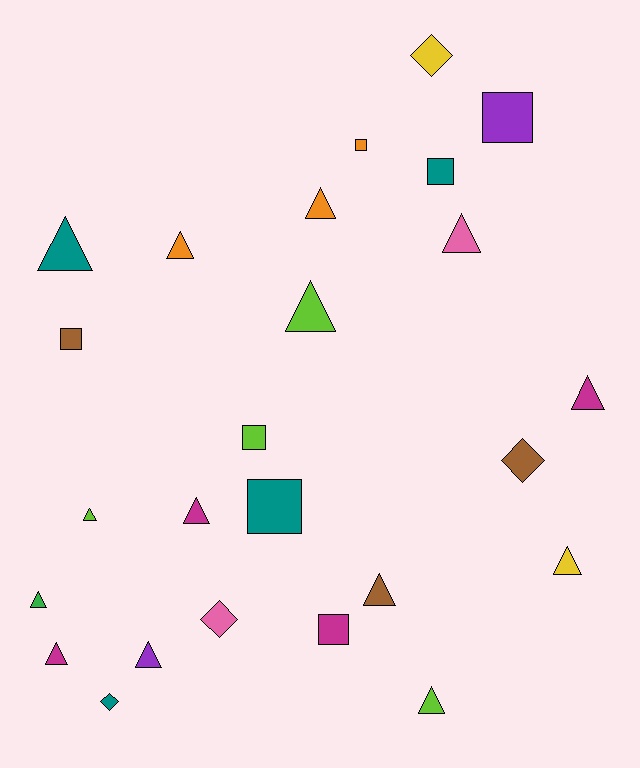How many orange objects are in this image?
There are 3 orange objects.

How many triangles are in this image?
There are 14 triangles.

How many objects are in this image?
There are 25 objects.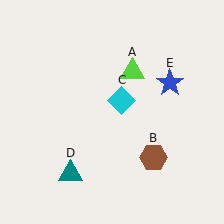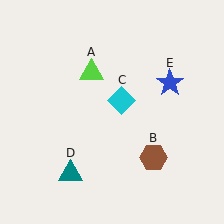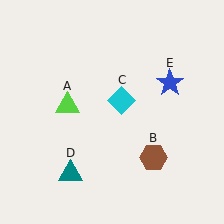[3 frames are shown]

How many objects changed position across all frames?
1 object changed position: lime triangle (object A).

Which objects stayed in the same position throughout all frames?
Brown hexagon (object B) and cyan diamond (object C) and teal triangle (object D) and blue star (object E) remained stationary.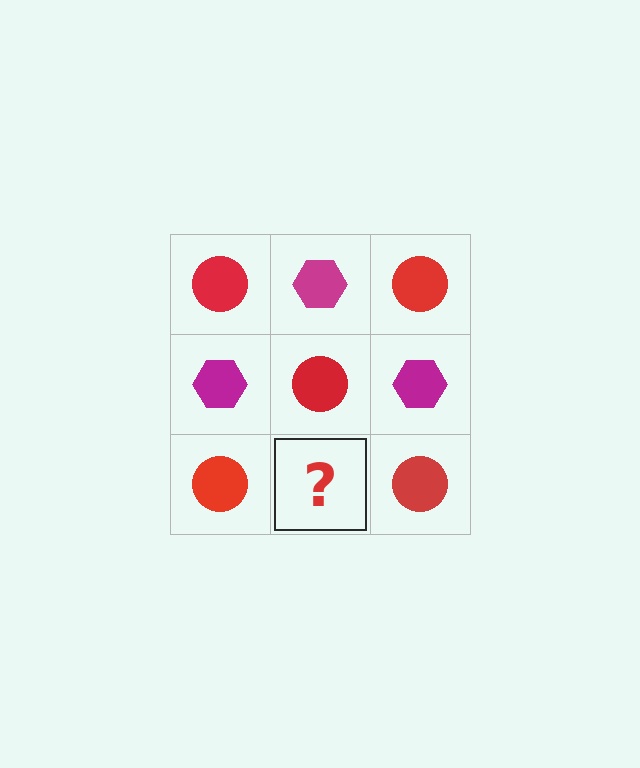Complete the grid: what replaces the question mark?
The question mark should be replaced with a magenta hexagon.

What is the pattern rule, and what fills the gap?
The rule is that it alternates red circle and magenta hexagon in a checkerboard pattern. The gap should be filled with a magenta hexagon.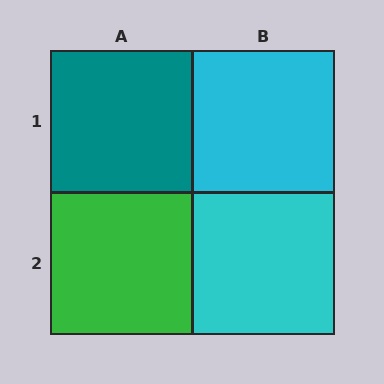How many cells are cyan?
2 cells are cyan.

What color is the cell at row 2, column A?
Green.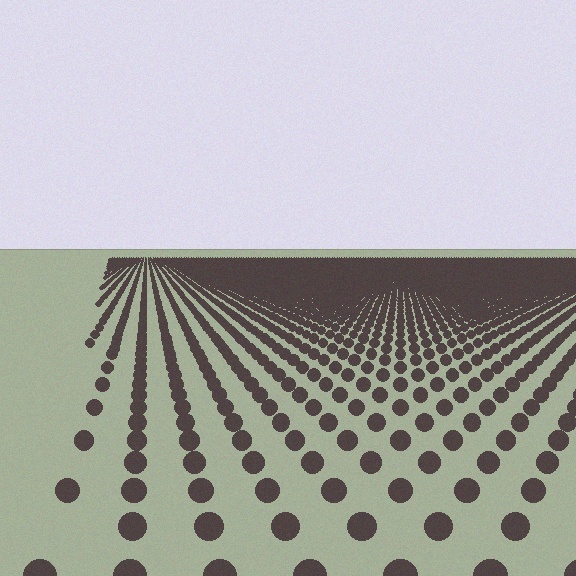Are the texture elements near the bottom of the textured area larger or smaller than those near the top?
Larger. Near the bottom, elements are closer to the viewer and appear at a bigger on-screen size.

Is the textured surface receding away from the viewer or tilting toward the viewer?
The surface is receding away from the viewer. Texture elements get smaller and denser toward the top.